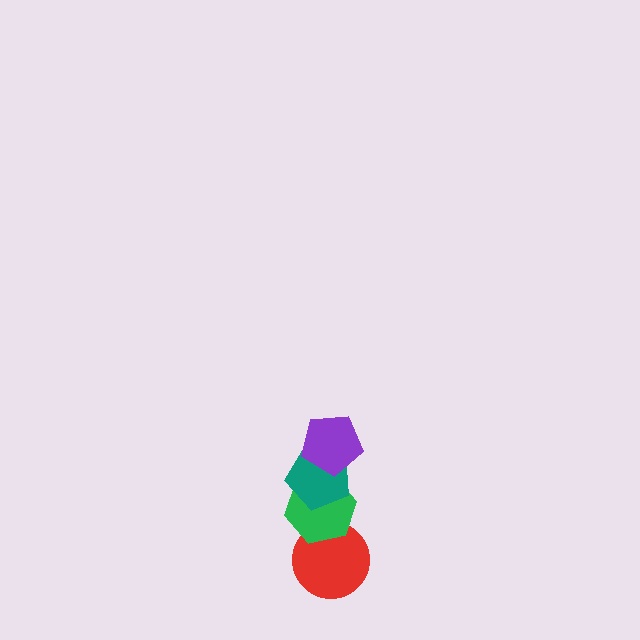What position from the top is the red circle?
The red circle is 4th from the top.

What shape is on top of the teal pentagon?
The purple pentagon is on top of the teal pentagon.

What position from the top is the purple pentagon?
The purple pentagon is 1st from the top.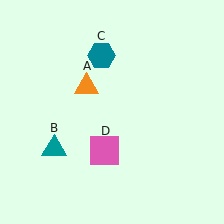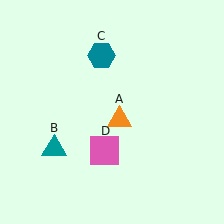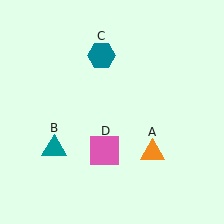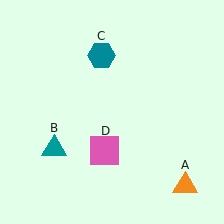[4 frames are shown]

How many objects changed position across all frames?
1 object changed position: orange triangle (object A).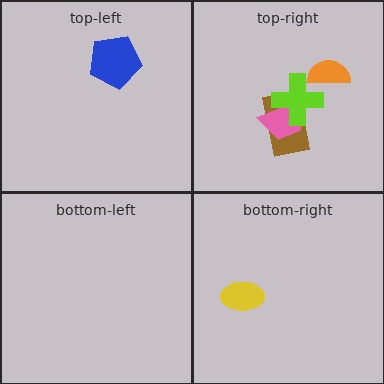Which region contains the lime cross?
The top-right region.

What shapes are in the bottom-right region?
The yellow ellipse.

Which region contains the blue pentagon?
The top-left region.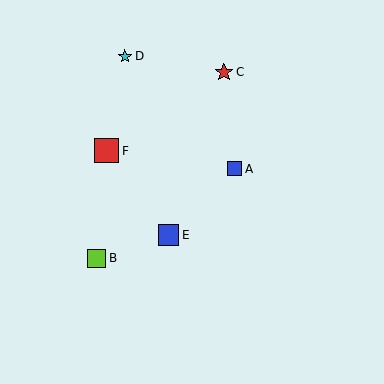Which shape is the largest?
The red square (labeled F) is the largest.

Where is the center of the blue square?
The center of the blue square is at (235, 169).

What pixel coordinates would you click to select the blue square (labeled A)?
Click at (235, 169) to select the blue square A.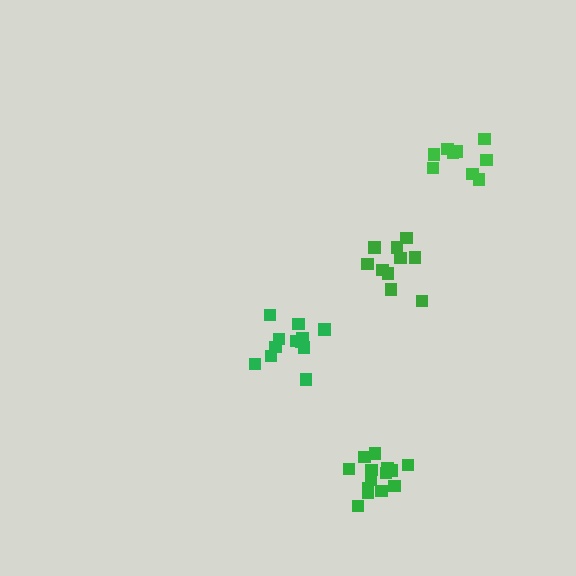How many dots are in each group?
Group 1: 12 dots, Group 2: 14 dots, Group 3: 9 dots, Group 4: 10 dots (45 total).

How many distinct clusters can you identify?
There are 4 distinct clusters.